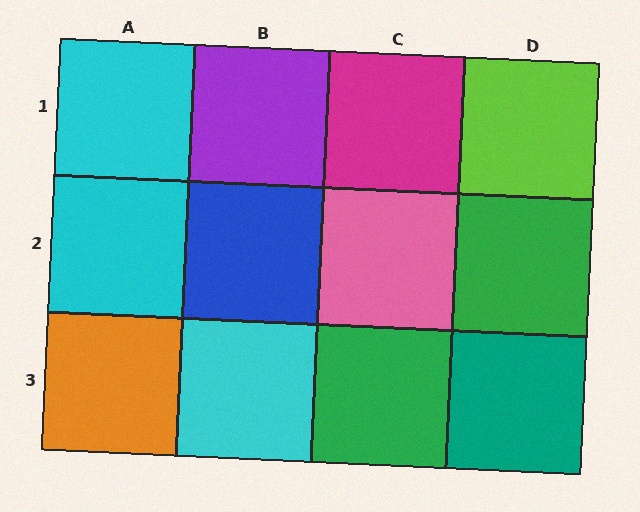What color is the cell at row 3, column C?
Green.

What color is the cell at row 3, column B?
Cyan.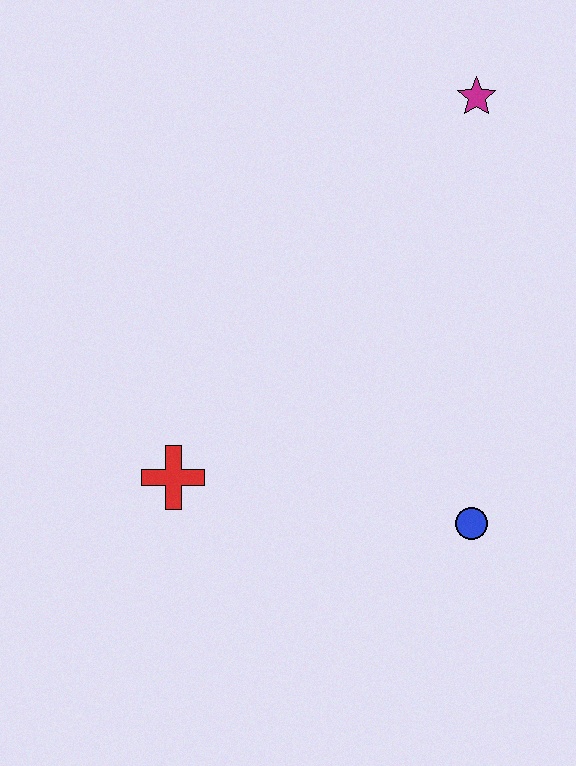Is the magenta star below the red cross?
No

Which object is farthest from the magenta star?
The red cross is farthest from the magenta star.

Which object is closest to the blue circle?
The red cross is closest to the blue circle.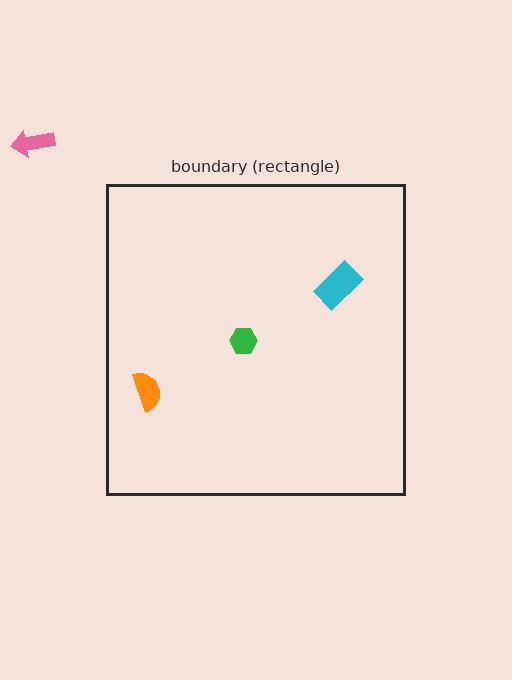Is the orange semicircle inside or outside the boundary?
Inside.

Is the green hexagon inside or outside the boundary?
Inside.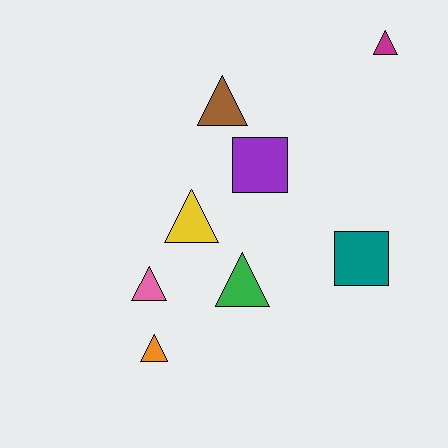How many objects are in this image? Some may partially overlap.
There are 8 objects.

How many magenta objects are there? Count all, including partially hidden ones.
There is 1 magenta object.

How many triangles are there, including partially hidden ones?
There are 6 triangles.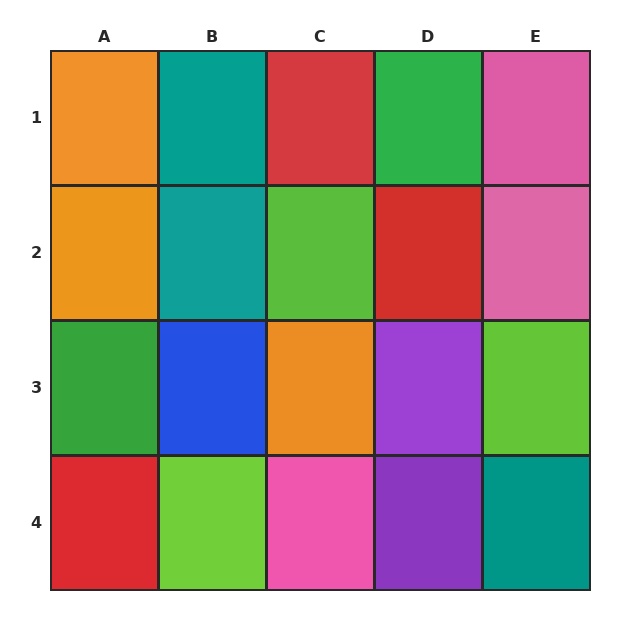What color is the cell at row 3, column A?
Green.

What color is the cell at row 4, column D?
Purple.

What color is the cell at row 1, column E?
Pink.